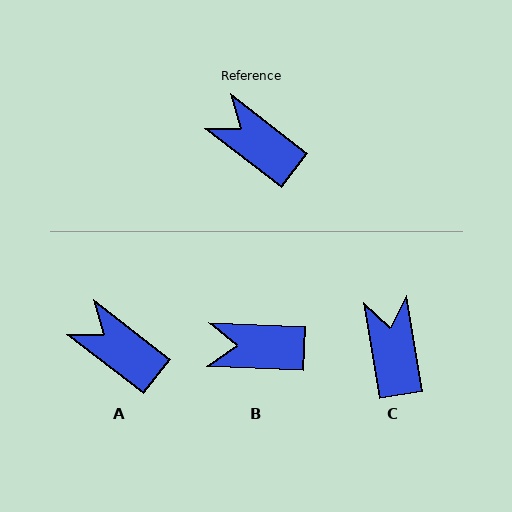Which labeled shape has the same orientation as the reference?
A.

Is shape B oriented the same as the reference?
No, it is off by about 35 degrees.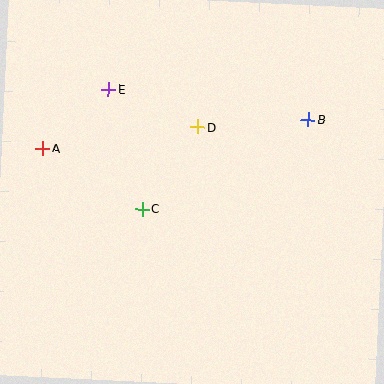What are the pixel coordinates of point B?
Point B is at (308, 120).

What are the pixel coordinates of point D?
Point D is at (198, 127).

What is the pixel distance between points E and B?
The distance between E and B is 202 pixels.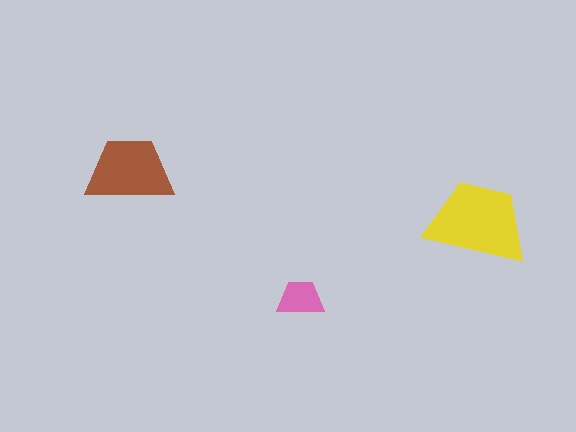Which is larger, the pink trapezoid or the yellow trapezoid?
The yellow one.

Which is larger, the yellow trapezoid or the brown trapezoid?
The yellow one.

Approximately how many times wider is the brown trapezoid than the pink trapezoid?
About 2 times wider.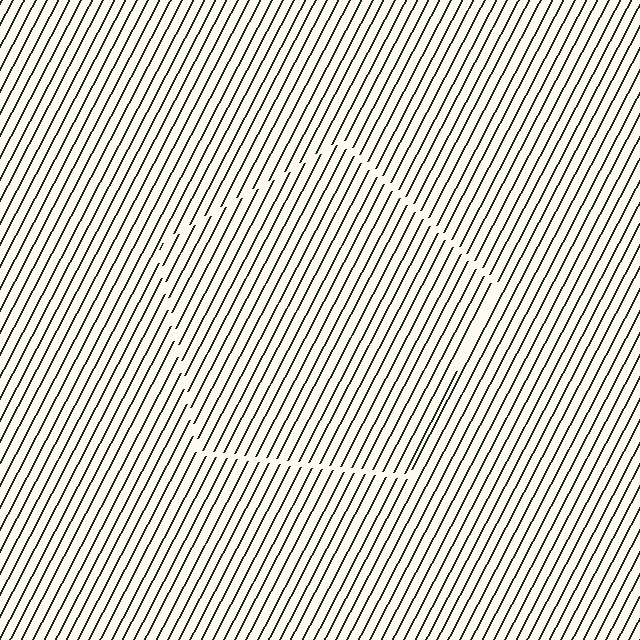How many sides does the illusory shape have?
5 sides — the line-ends trace a pentagon.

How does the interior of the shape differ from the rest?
The interior of the shape contains the same grating, shifted by half a period — the contour is defined by the phase discontinuity where line-ends from the inner and outer gratings abut.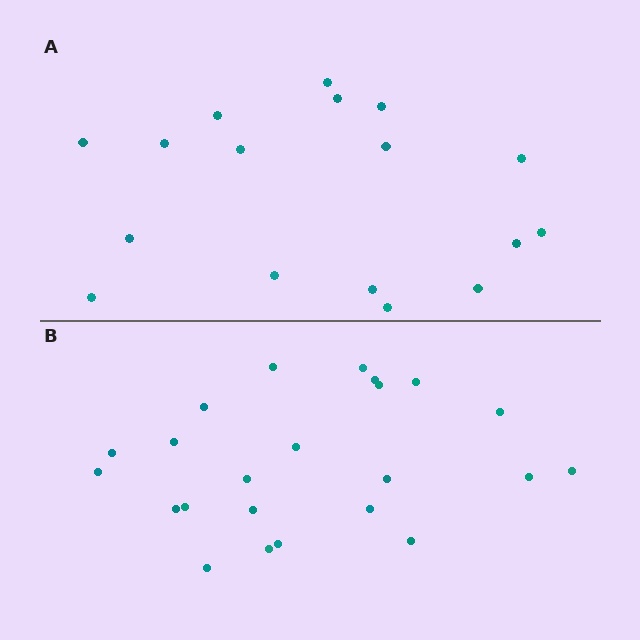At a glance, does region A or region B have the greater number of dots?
Region B (the bottom region) has more dots.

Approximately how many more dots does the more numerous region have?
Region B has about 6 more dots than region A.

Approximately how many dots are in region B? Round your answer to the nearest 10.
About 20 dots. (The exact count is 23, which rounds to 20.)